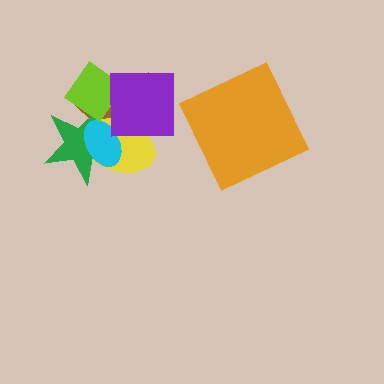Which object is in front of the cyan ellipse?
The purple square is in front of the cyan ellipse.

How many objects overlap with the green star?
5 objects overlap with the green star.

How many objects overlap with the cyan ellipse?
4 objects overlap with the cyan ellipse.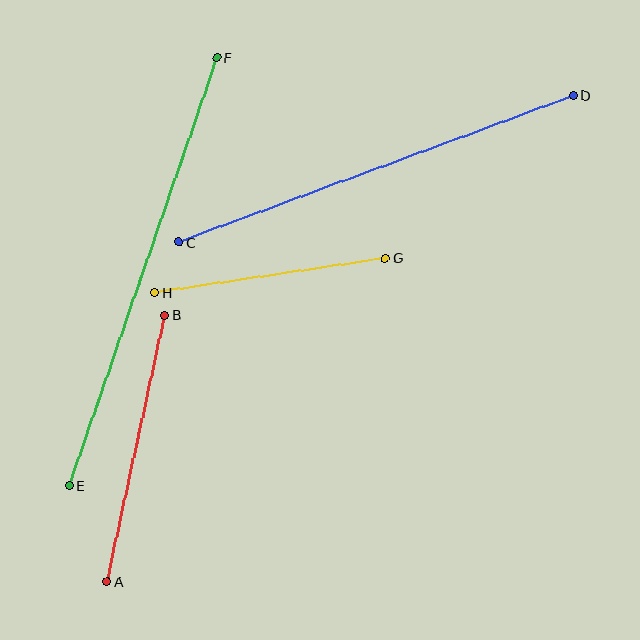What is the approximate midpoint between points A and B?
The midpoint is at approximately (136, 448) pixels.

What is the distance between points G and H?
The distance is approximately 234 pixels.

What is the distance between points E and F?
The distance is approximately 453 pixels.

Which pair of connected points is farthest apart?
Points E and F are farthest apart.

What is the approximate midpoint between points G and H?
The midpoint is at approximately (270, 275) pixels.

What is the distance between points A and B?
The distance is approximately 272 pixels.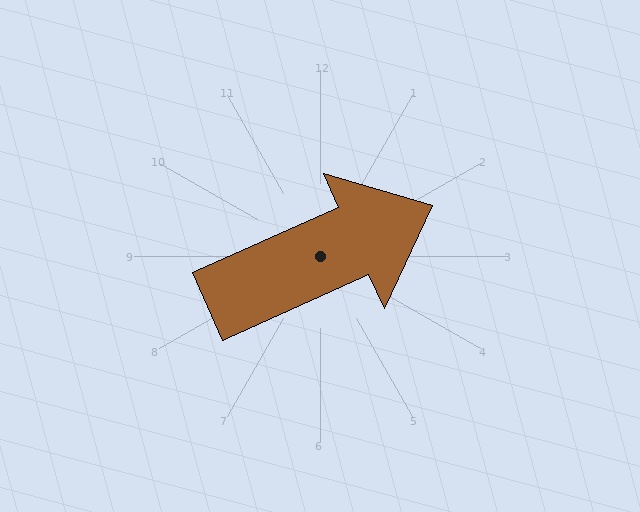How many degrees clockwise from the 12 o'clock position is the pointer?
Approximately 66 degrees.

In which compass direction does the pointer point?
Northeast.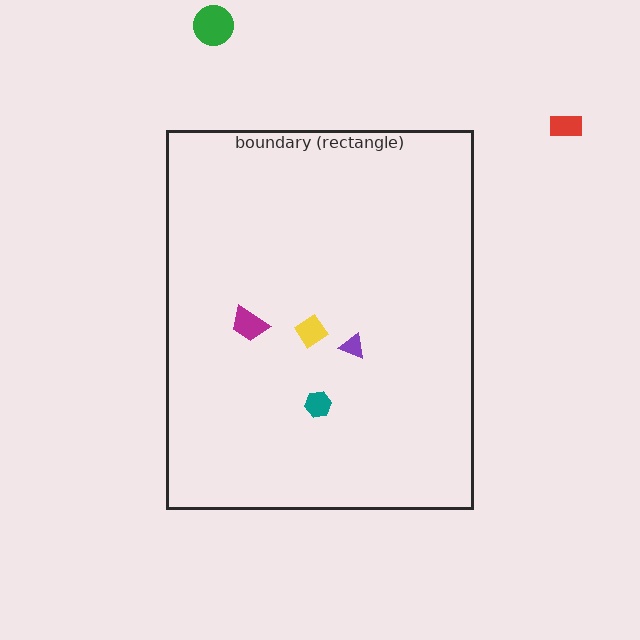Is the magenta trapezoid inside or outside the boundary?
Inside.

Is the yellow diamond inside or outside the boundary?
Inside.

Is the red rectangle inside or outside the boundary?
Outside.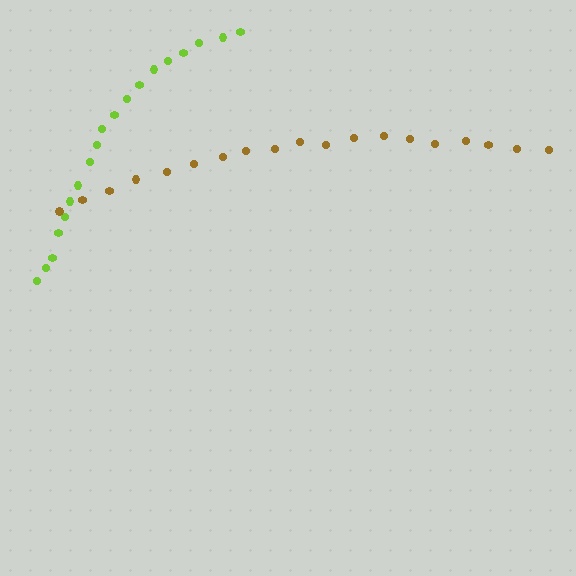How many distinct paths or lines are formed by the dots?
There are 2 distinct paths.